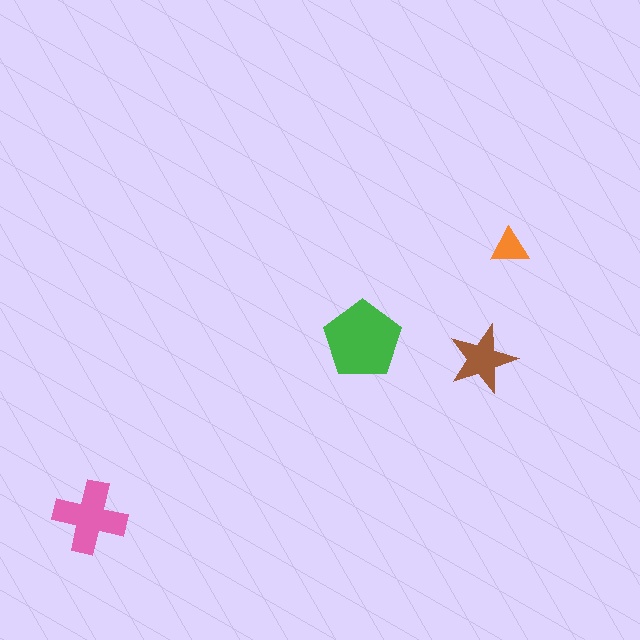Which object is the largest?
The green pentagon.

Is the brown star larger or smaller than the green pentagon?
Smaller.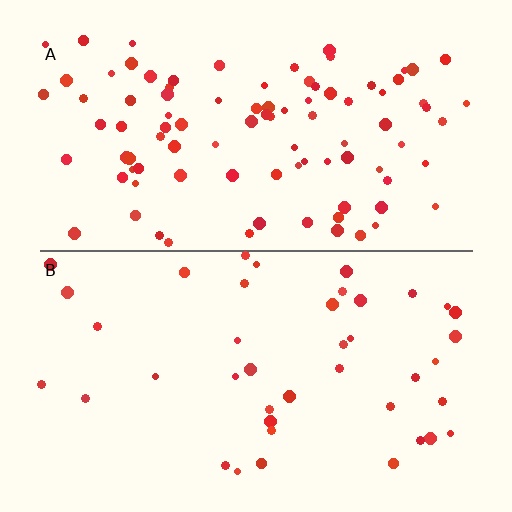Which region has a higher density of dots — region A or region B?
A (the top).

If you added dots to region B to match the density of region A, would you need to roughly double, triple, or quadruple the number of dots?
Approximately double.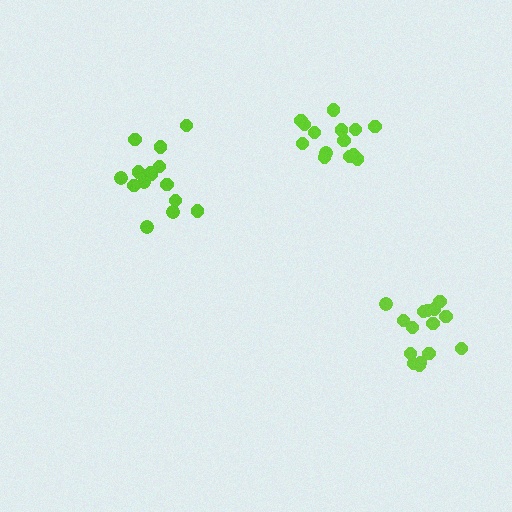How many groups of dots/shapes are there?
There are 3 groups.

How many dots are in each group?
Group 1: 15 dots, Group 2: 15 dots, Group 3: 14 dots (44 total).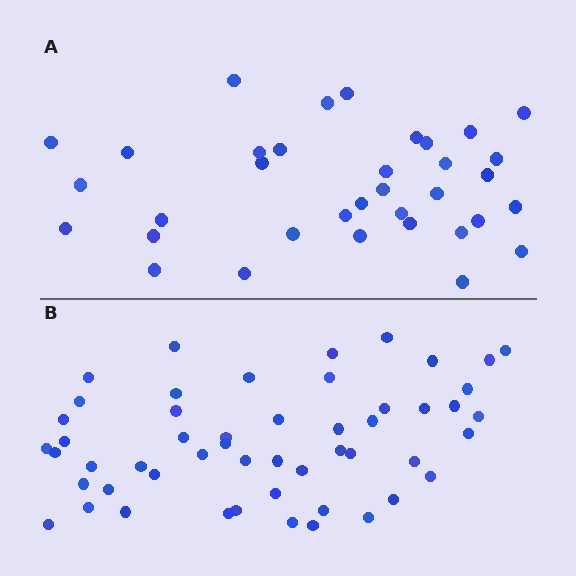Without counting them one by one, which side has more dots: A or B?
Region B (the bottom region) has more dots.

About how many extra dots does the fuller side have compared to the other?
Region B has approximately 15 more dots than region A.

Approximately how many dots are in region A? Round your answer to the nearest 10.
About 40 dots. (The exact count is 35, which rounds to 40.)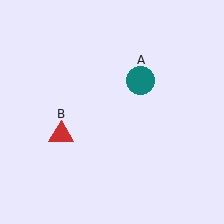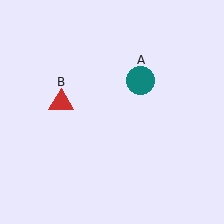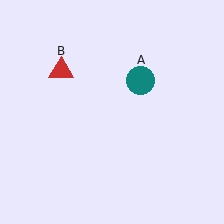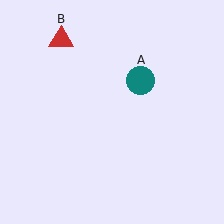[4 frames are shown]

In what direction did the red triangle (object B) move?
The red triangle (object B) moved up.